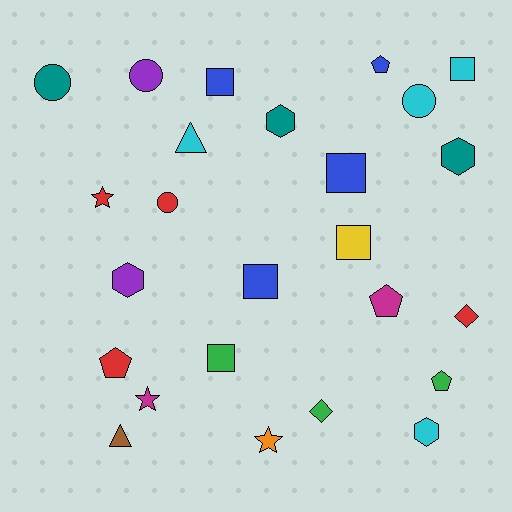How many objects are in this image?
There are 25 objects.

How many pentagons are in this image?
There are 4 pentagons.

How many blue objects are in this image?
There are 4 blue objects.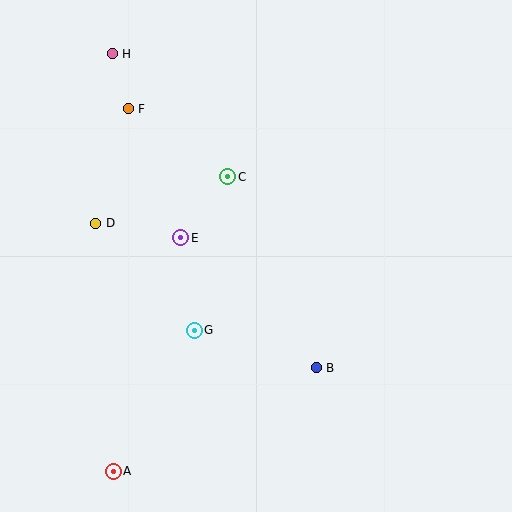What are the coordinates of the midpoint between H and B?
The midpoint between H and B is at (214, 211).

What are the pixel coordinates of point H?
Point H is at (112, 54).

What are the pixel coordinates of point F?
Point F is at (128, 109).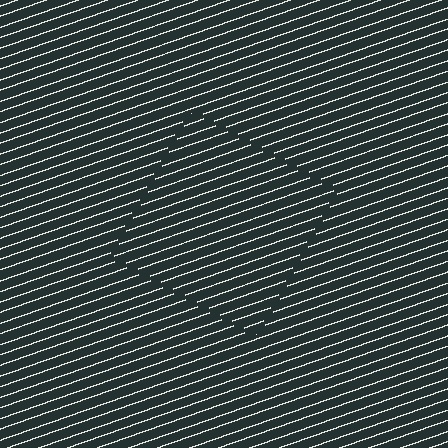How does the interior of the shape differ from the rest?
The interior of the shape contains the same grating, shifted by half a period — the contour is defined by the phase discontinuity where line-ends from the inner and outer gratings abut.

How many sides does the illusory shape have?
4 sides — the line-ends trace a square.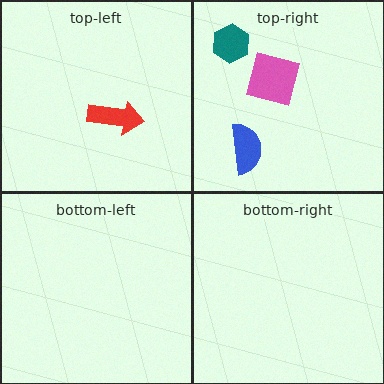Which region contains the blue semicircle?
The top-right region.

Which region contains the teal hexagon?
The top-right region.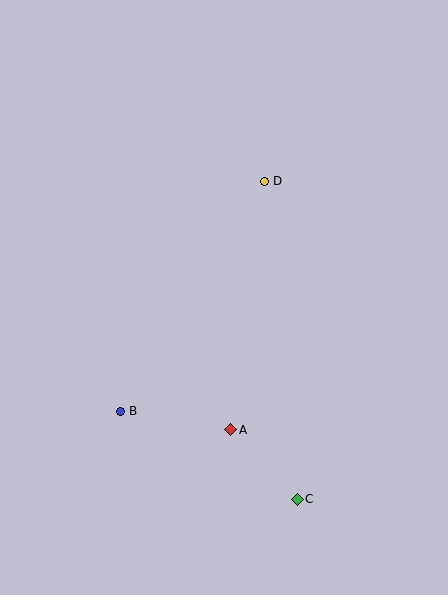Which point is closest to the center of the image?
Point D at (265, 181) is closest to the center.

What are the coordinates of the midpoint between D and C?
The midpoint between D and C is at (281, 340).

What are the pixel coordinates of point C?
Point C is at (297, 499).